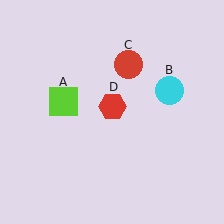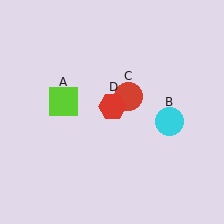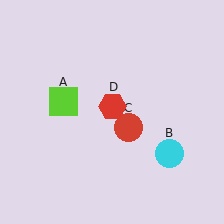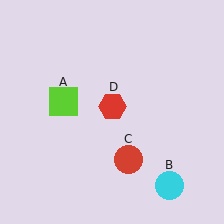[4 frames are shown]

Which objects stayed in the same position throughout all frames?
Lime square (object A) and red hexagon (object D) remained stationary.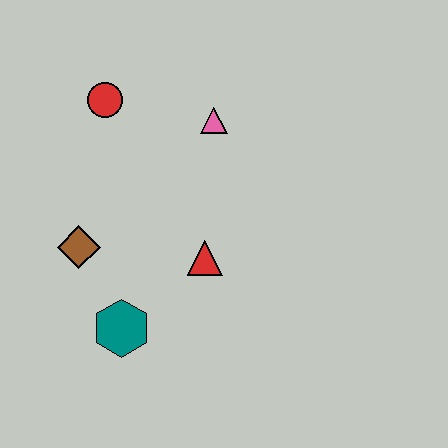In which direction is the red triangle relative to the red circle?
The red triangle is below the red circle.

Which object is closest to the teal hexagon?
The brown diamond is closest to the teal hexagon.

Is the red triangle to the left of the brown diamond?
No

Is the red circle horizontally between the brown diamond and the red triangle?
Yes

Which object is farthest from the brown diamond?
The pink triangle is farthest from the brown diamond.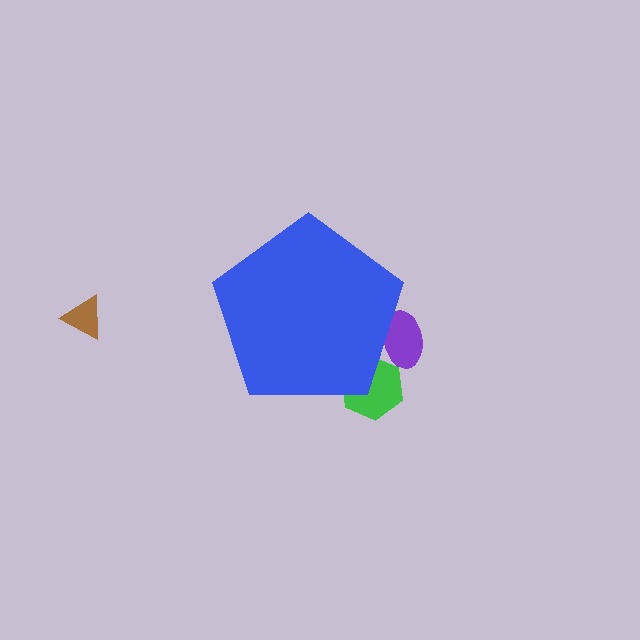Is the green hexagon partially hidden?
Yes, the green hexagon is partially hidden behind the blue pentagon.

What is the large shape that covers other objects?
A blue pentagon.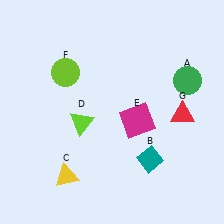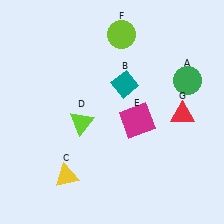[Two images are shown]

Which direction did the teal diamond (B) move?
The teal diamond (B) moved up.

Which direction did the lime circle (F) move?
The lime circle (F) moved right.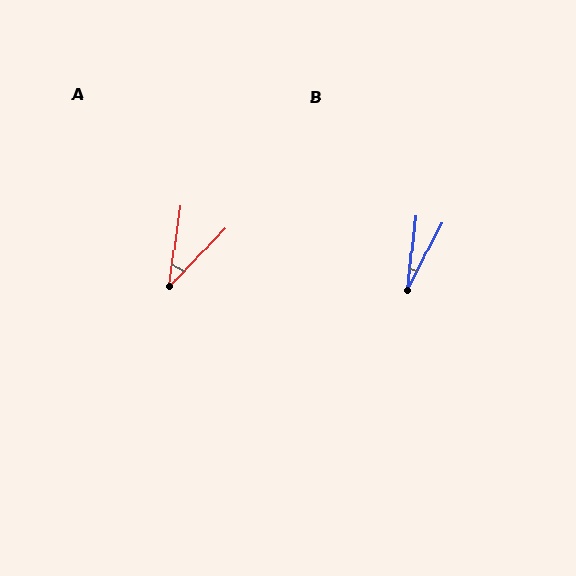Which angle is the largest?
A, at approximately 36 degrees.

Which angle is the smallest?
B, at approximately 20 degrees.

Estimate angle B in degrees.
Approximately 20 degrees.